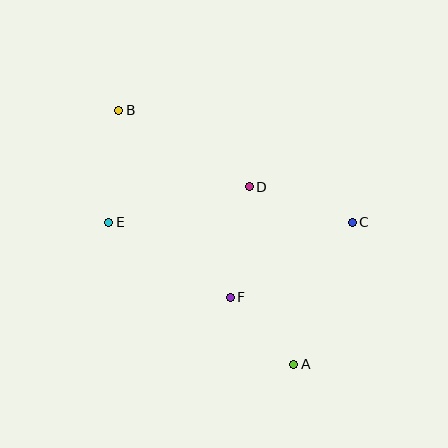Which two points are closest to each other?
Points A and F are closest to each other.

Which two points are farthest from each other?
Points A and B are farthest from each other.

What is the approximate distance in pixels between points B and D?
The distance between B and D is approximately 152 pixels.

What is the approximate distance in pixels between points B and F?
The distance between B and F is approximately 218 pixels.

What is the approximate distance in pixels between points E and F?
The distance between E and F is approximately 143 pixels.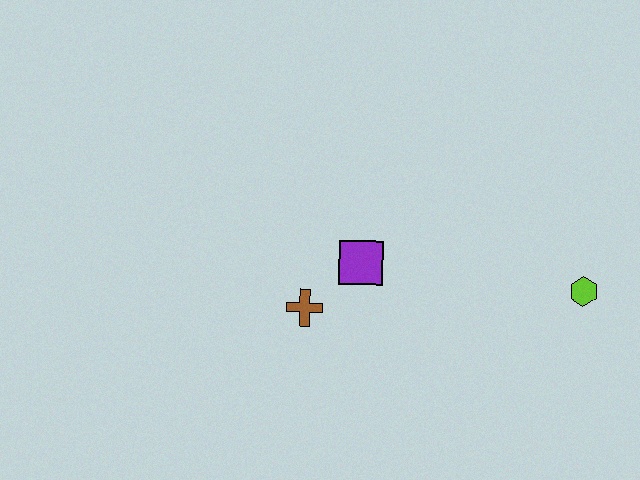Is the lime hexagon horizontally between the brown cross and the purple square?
No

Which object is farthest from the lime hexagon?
The brown cross is farthest from the lime hexagon.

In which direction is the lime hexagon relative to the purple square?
The lime hexagon is to the right of the purple square.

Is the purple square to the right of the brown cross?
Yes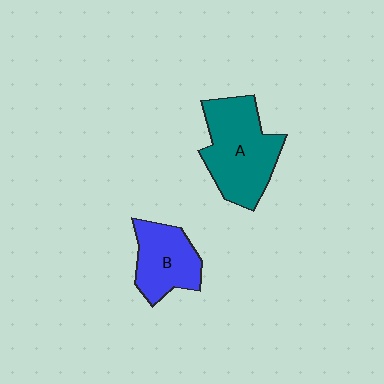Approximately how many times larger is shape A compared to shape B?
Approximately 1.5 times.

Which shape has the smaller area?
Shape B (blue).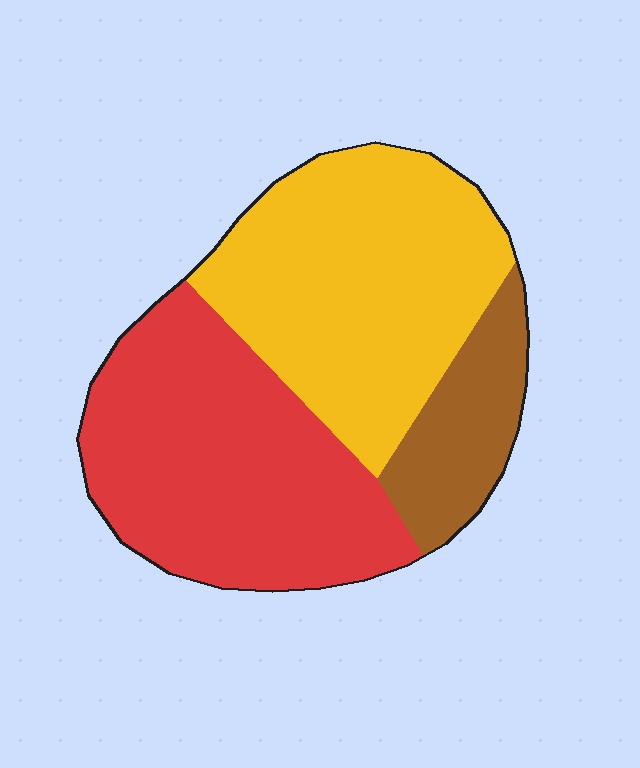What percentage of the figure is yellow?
Yellow takes up about two fifths (2/5) of the figure.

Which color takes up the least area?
Brown, at roughly 15%.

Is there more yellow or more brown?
Yellow.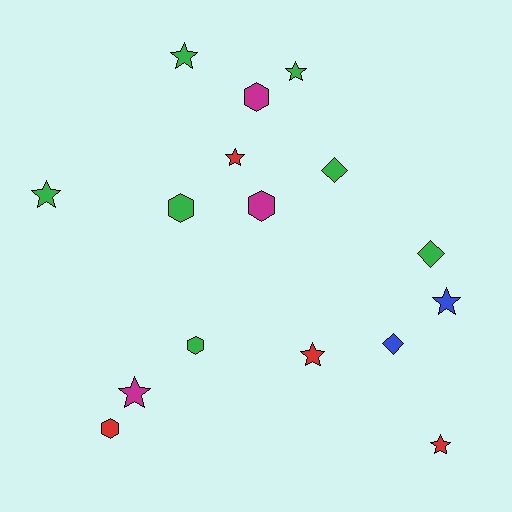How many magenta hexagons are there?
There are 2 magenta hexagons.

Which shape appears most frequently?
Star, with 8 objects.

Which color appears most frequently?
Green, with 7 objects.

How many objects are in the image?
There are 16 objects.